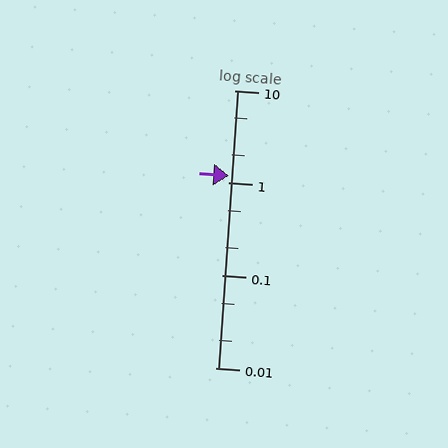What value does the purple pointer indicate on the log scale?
The pointer indicates approximately 1.2.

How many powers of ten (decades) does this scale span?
The scale spans 3 decades, from 0.01 to 10.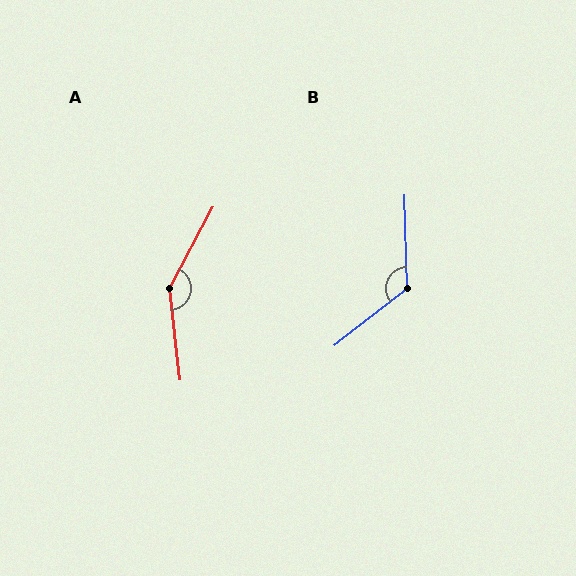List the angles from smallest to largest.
B (127°), A (145°).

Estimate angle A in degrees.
Approximately 145 degrees.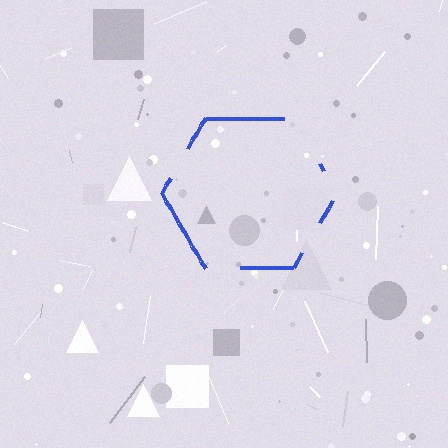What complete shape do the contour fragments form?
The contour fragments form a hexagon.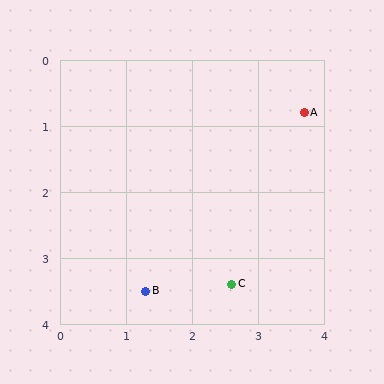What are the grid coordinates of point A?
Point A is at approximately (3.7, 0.8).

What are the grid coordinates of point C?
Point C is at approximately (2.6, 3.4).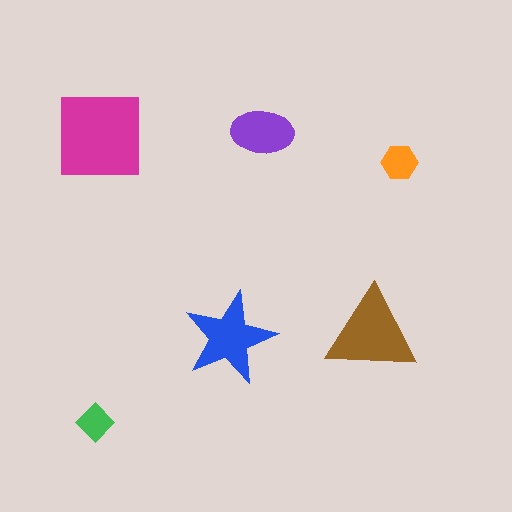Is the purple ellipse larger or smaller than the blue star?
Smaller.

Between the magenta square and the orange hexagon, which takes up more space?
The magenta square.